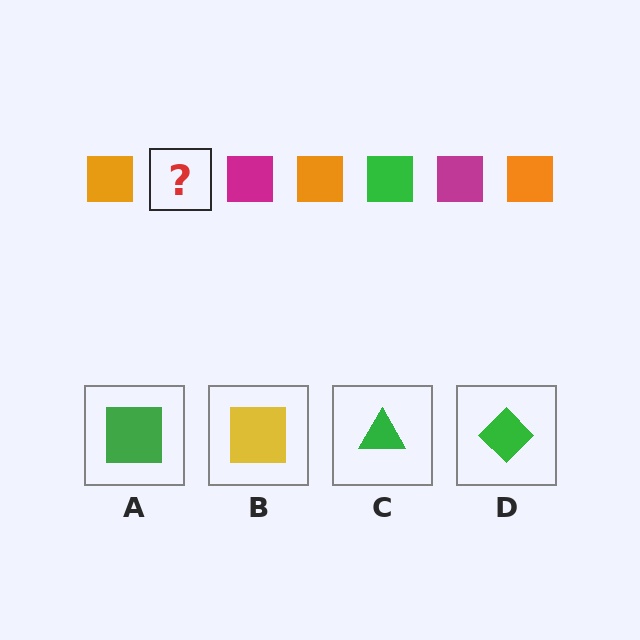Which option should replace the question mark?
Option A.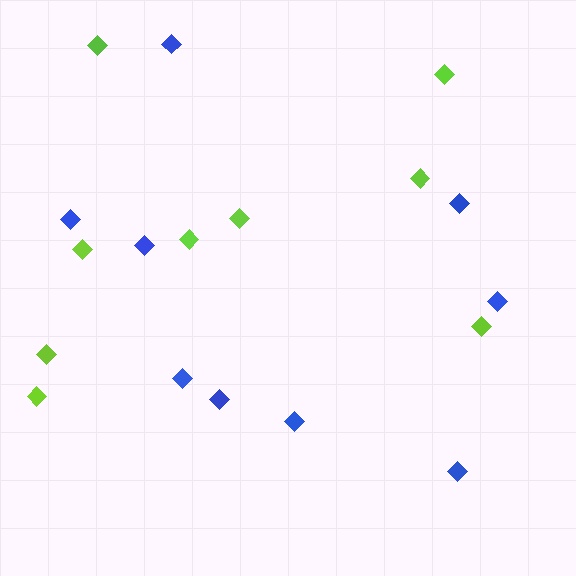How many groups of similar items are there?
There are 2 groups: one group of lime diamonds (9) and one group of blue diamonds (9).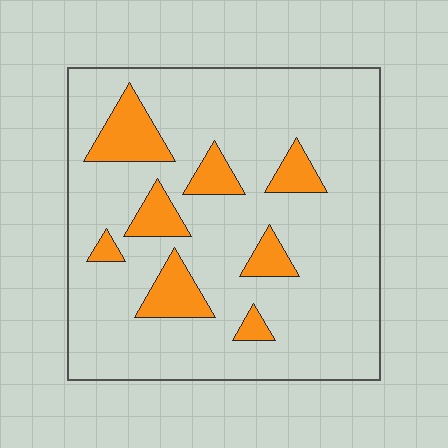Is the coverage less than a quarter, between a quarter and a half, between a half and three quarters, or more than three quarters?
Less than a quarter.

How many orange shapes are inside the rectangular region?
8.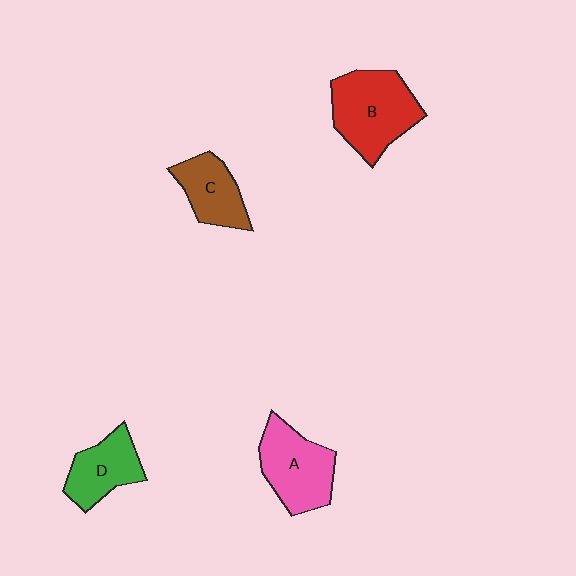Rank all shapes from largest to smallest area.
From largest to smallest: B (red), A (pink), D (green), C (brown).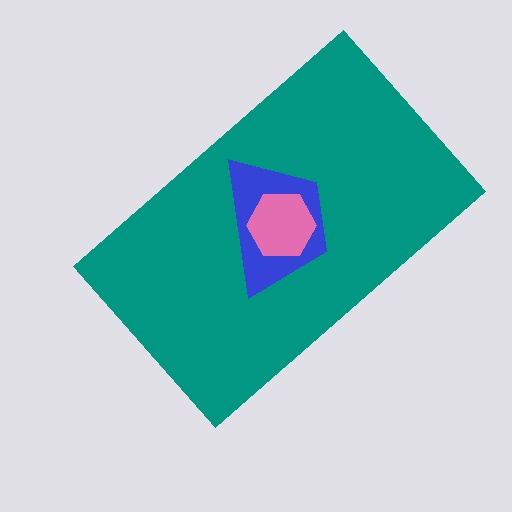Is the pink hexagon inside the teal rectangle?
Yes.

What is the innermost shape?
The pink hexagon.